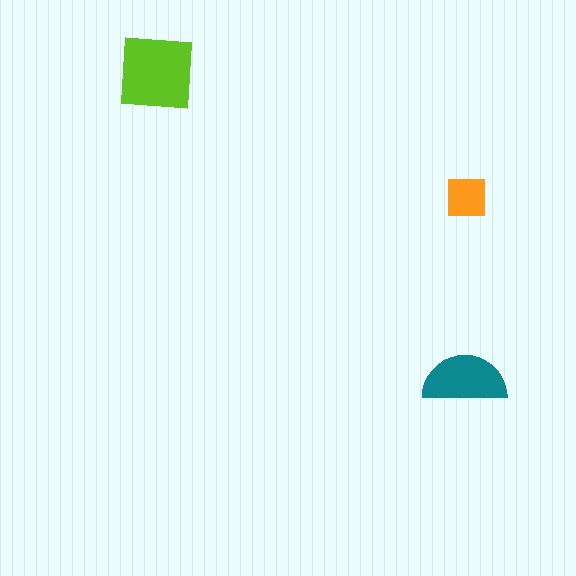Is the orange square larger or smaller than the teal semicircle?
Smaller.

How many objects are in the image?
There are 3 objects in the image.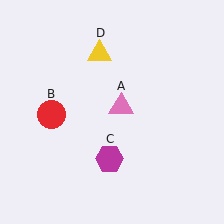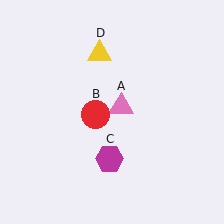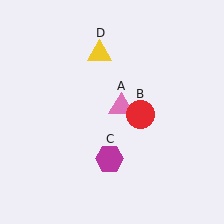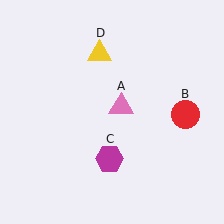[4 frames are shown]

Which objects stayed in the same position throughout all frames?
Pink triangle (object A) and magenta hexagon (object C) and yellow triangle (object D) remained stationary.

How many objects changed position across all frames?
1 object changed position: red circle (object B).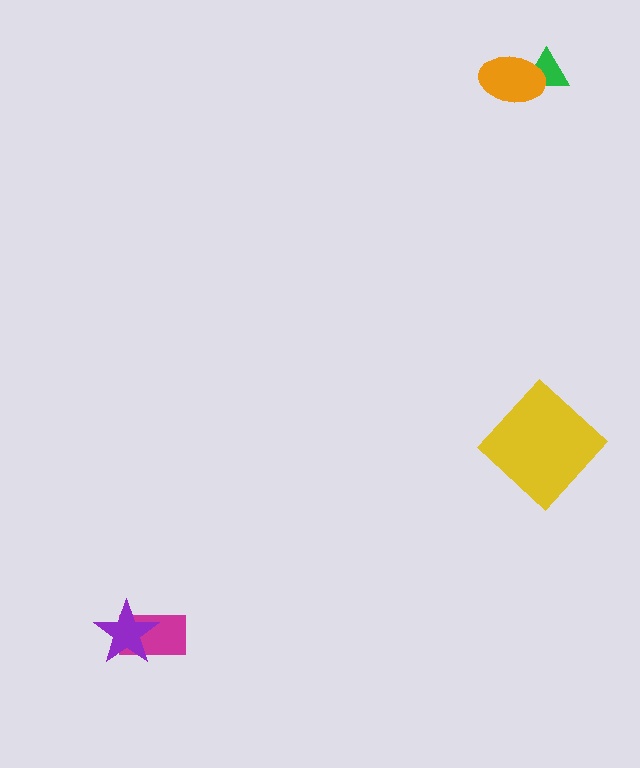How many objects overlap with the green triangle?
1 object overlaps with the green triangle.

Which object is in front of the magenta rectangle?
The purple star is in front of the magenta rectangle.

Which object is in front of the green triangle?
The orange ellipse is in front of the green triangle.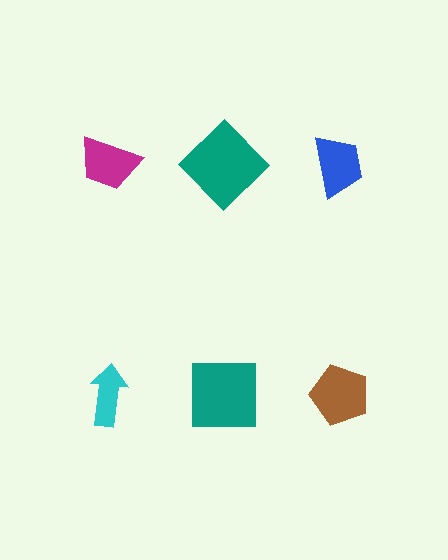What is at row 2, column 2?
A teal square.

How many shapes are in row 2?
3 shapes.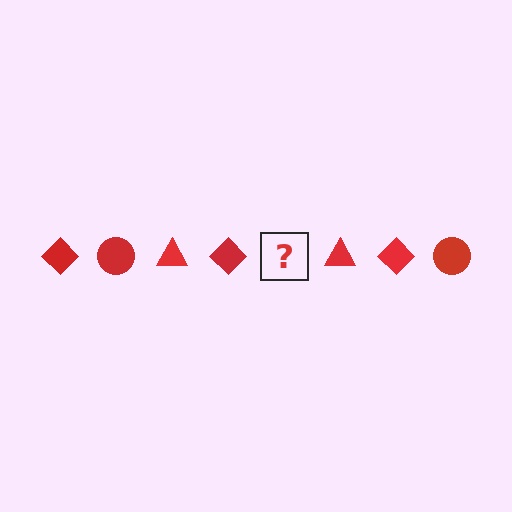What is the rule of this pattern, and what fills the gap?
The rule is that the pattern cycles through diamond, circle, triangle shapes in red. The gap should be filled with a red circle.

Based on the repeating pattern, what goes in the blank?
The blank should be a red circle.